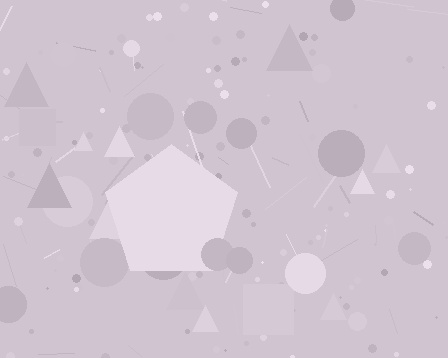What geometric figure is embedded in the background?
A pentagon is embedded in the background.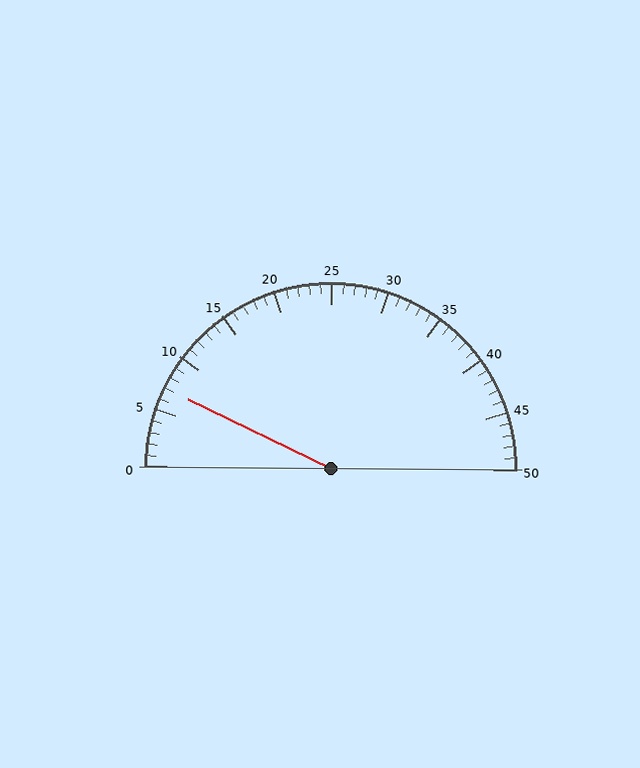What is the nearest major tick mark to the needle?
The nearest major tick mark is 5.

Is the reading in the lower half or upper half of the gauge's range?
The reading is in the lower half of the range (0 to 50).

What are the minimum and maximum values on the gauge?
The gauge ranges from 0 to 50.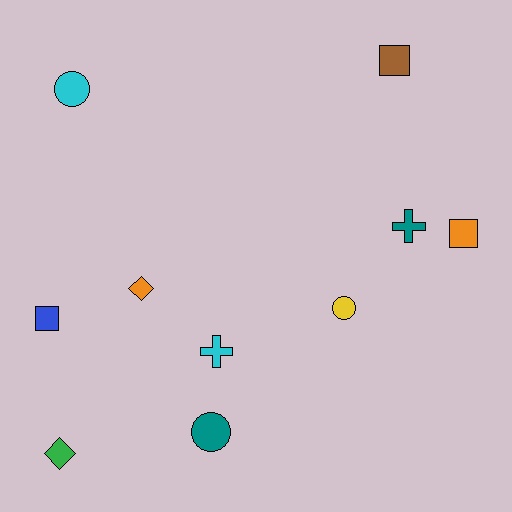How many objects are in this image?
There are 10 objects.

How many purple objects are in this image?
There are no purple objects.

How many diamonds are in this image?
There are 2 diamonds.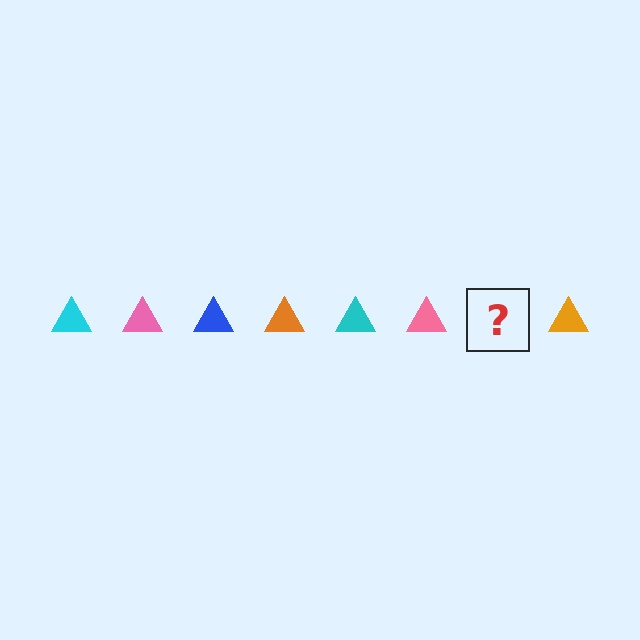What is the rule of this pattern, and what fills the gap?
The rule is that the pattern cycles through cyan, pink, blue, orange triangles. The gap should be filled with a blue triangle.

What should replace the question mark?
The question mark should be replaced with a blue triangle.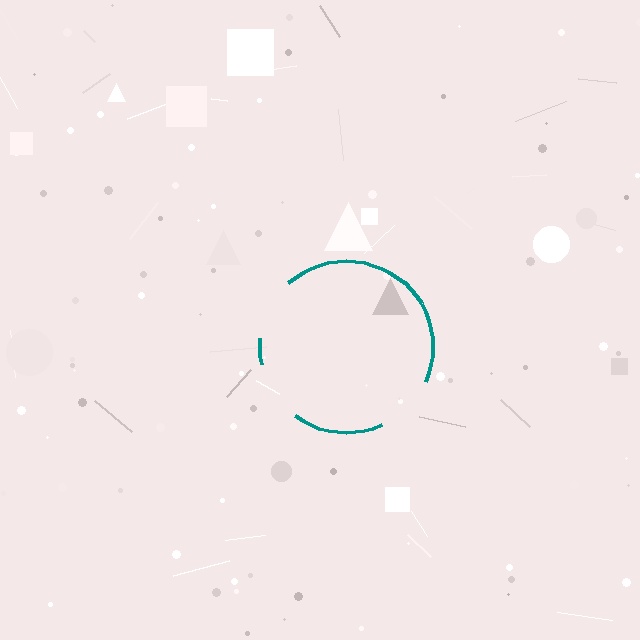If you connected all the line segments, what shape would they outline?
They would outline a circle.